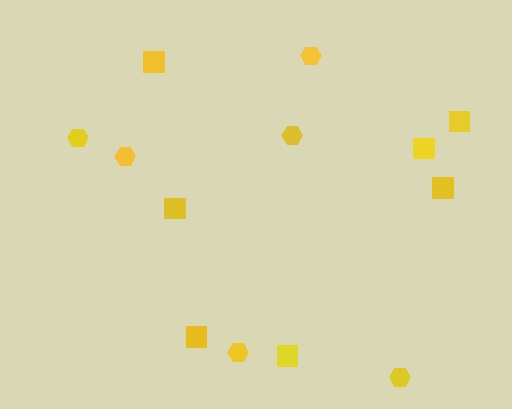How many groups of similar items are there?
There are 2 groups: one group of hexagons (6) and one group of squares (7).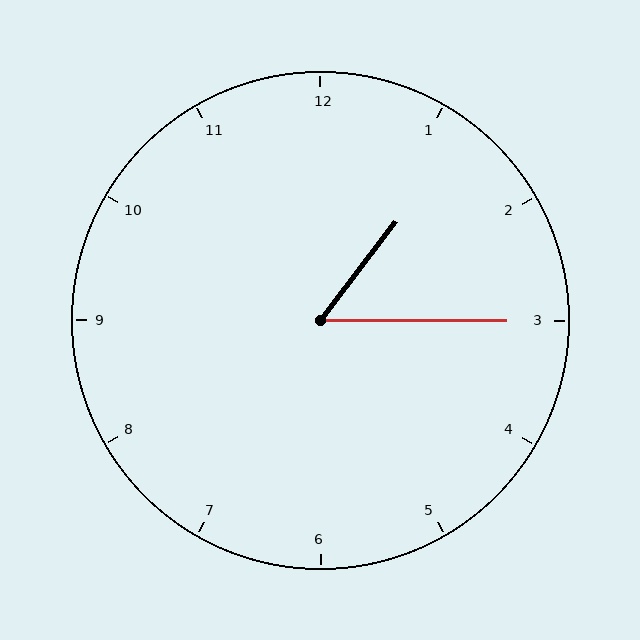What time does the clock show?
1:15.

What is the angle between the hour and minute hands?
Approximately 52 degrees.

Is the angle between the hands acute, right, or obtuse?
It is acute.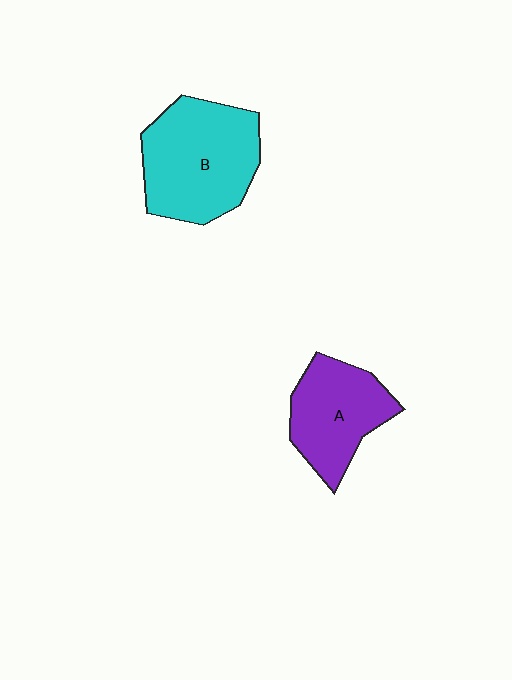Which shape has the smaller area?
Shape A (purple).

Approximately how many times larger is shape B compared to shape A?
Approximately 1.4 times.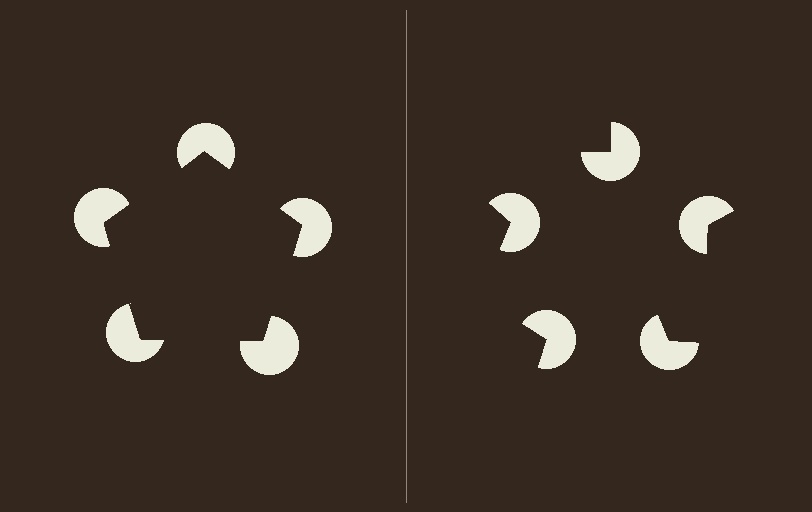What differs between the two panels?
The pac-man discs are positioned identically on both sides; only the wedge orientations differ. On the left they align to a pentagon; on the right they are misaligned.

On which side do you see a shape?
An illusory pentagon appears on the left side. On the right side the wedge cuts are rotated, so no coherent shape forms.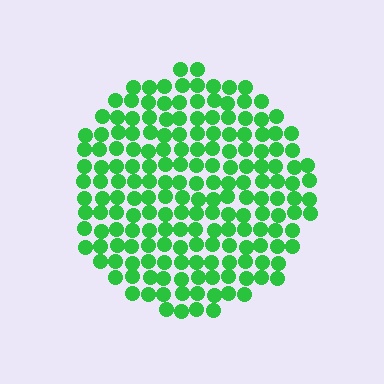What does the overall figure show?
The overall figure shows a circle.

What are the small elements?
The small elements are circles.